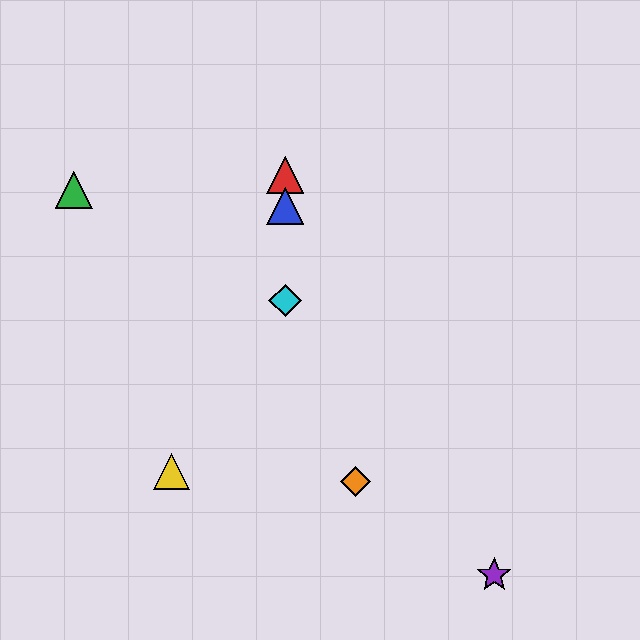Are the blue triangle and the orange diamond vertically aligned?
No, the blue triangle is at x≈285 and the orange diamond is at x≈356.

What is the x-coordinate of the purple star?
The purple star is at x≈494.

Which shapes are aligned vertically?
The red triangle, the blue triangle, the cyan diamond are aligned vertically.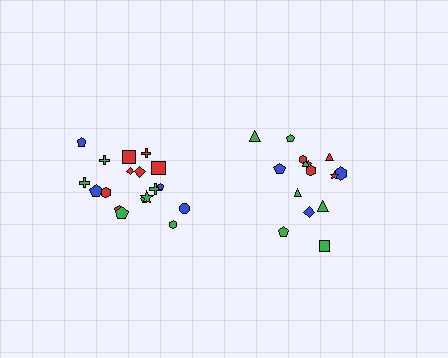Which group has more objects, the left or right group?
The left group.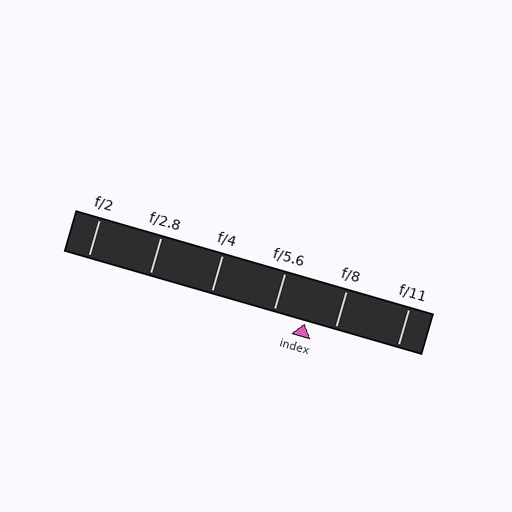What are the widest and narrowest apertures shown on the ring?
The widest aperture shown is f/2 and the narrowest is f/11.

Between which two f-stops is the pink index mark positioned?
The index mark is between f/5.6 and f/8.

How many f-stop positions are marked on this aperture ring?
There are 6 f-stop positions marked.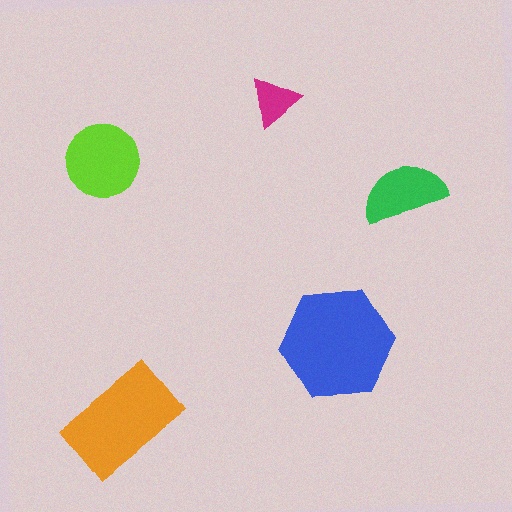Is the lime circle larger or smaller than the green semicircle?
Larger.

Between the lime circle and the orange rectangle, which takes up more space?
The orange rectangle.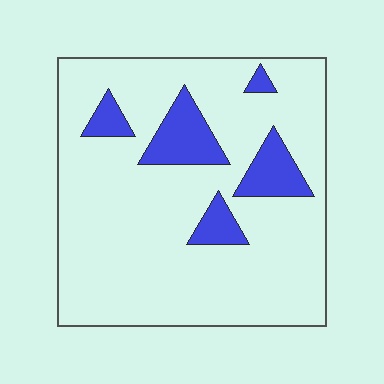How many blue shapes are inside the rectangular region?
5.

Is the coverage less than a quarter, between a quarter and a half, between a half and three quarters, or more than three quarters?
Less than a quarter.